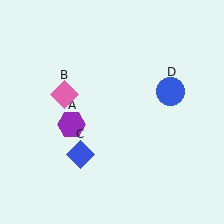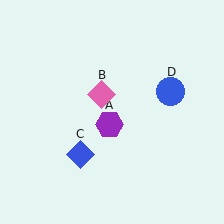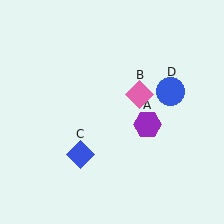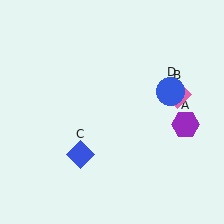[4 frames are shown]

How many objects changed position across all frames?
2 objects changed position: purple hexagon (object A), pink diamond (object B).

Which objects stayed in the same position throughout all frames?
Blue diamond (object C) and blue circle (object D) remained stationary.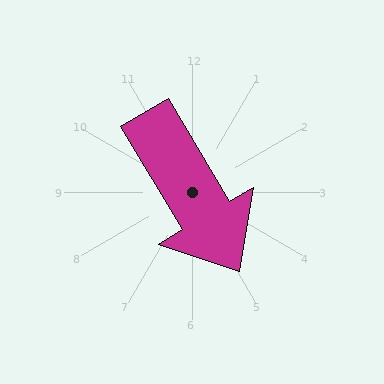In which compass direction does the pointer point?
Southeast.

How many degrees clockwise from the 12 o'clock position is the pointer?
Approximately 149 degrees.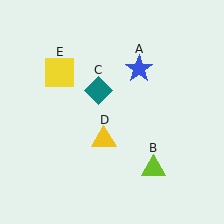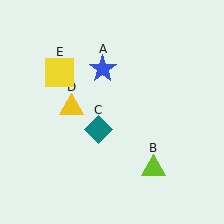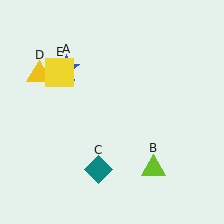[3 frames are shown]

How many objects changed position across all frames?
3 objects changed position: blue star (object A), teal diamond (object C), yellow triangle (object D).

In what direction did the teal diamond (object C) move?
The teal diamond (object C) moved down.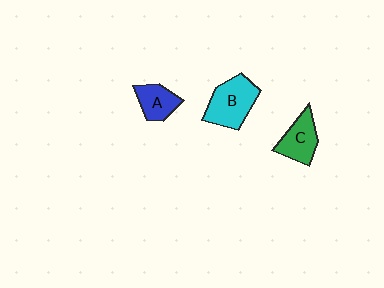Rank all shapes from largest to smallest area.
From largest to smallest: B (cyan), C (green), A (blue).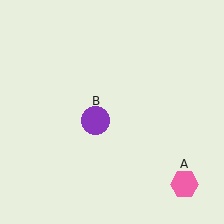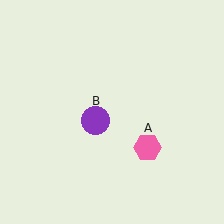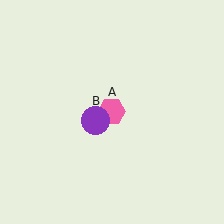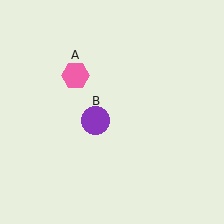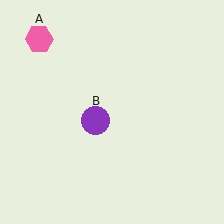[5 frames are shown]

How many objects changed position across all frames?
1 object changed position: pink hexagon (object A).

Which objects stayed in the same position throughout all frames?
Purple circle (object B) remained stationary.